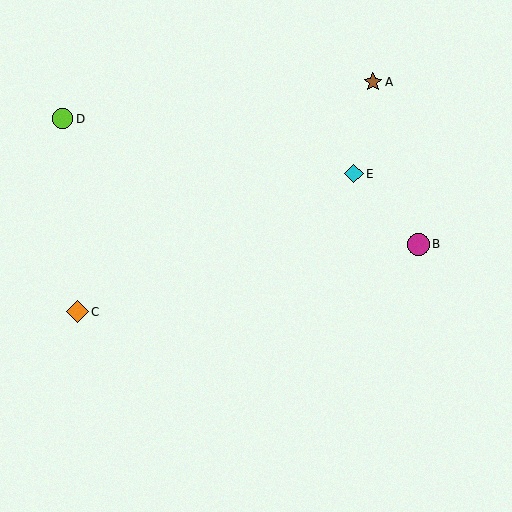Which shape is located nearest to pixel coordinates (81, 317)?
The orange diamond (labeled C) at (78, 312) is nearest to that location.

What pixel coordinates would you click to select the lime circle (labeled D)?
Click at (63, 119) to select the lime circle D.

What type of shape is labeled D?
Shape D is a lime circle.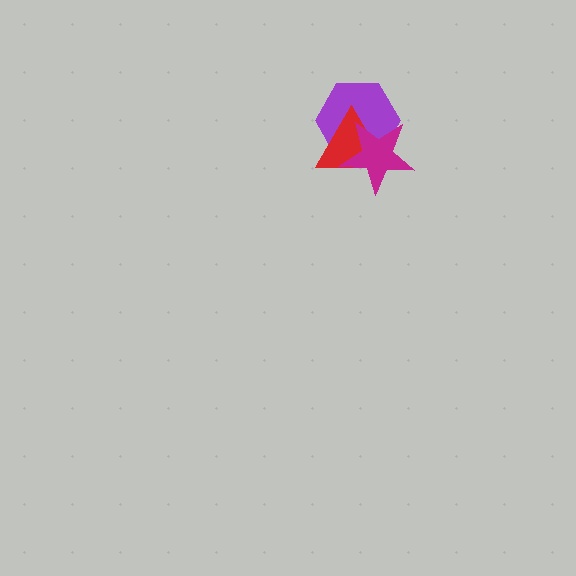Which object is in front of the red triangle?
The magenta star is in front of the red triangle.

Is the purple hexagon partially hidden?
Yes, it is partially covered by another shape.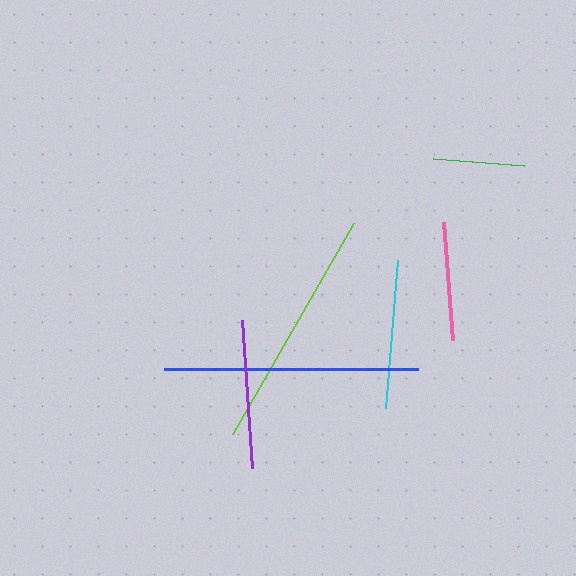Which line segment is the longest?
The blue line is the longest at approximately 254 pixels.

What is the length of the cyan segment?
The cyan segment is approximately 149 pixels long.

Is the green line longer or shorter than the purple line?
The purple line is longer than the green line.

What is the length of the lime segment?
The lime segment is approximately 243 pixels long.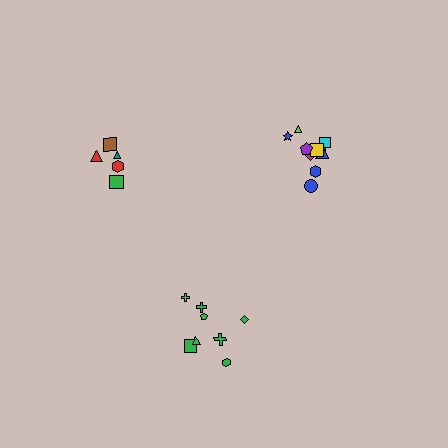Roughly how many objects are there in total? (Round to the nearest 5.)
Roughly 25 objects in total.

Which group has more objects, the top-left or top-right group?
The top-right group.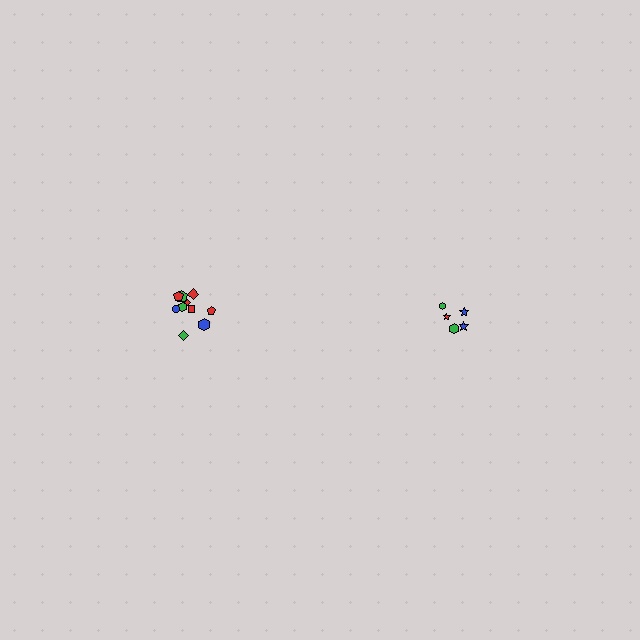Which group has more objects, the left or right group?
The left group.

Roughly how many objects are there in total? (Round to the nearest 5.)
Roughly 15 objects in total.